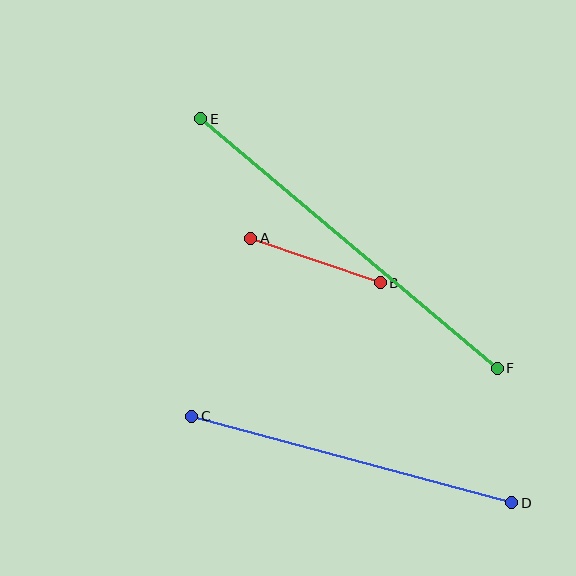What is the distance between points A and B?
The distance is approximately 137 pixels.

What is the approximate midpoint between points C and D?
The midpoint is at approximately (352, 459) pixels.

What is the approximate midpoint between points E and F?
The midpoint is at approximately (349, 243) pixels.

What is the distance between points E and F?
The distance is approximately 387 pixels.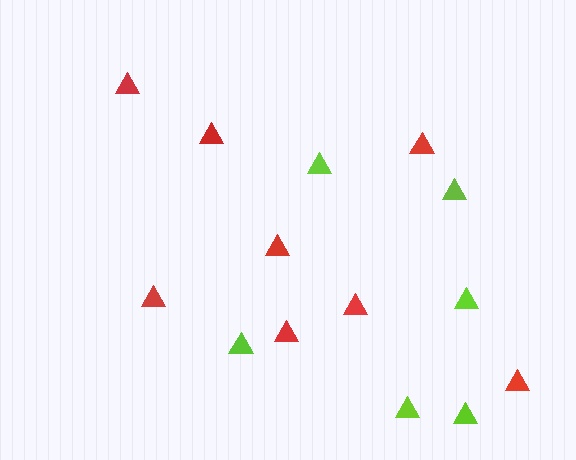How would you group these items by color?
There are 2 groups: one group of red triangles (8) and one group of lime triangles (6).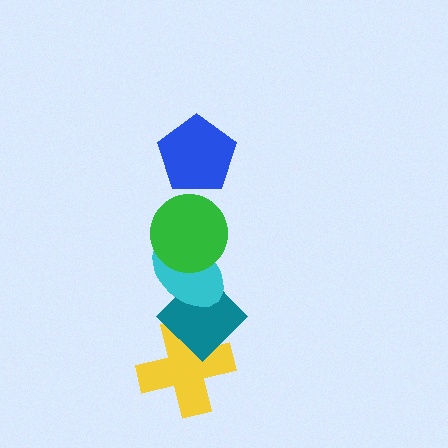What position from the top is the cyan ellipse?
The cyan ellipse is 3rd from the top.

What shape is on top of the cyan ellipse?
The green circle is on top of the cyan ellipse.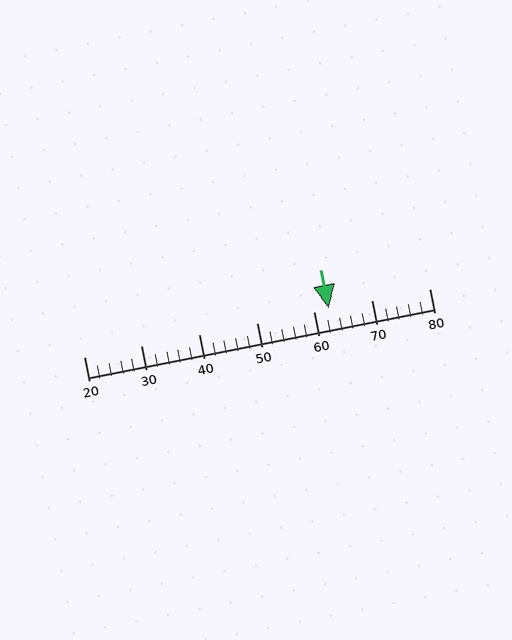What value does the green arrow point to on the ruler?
The green arrow points to approximately 63.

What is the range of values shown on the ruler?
The ruler shows values from 20 to 80.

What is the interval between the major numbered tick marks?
The major tick marks are spaced 10 units apart.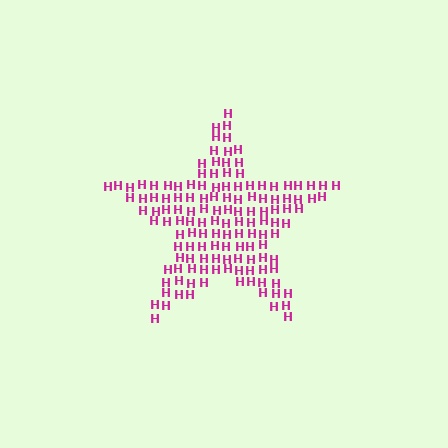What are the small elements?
The small elements are letter H's.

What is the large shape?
The large shape is a star.